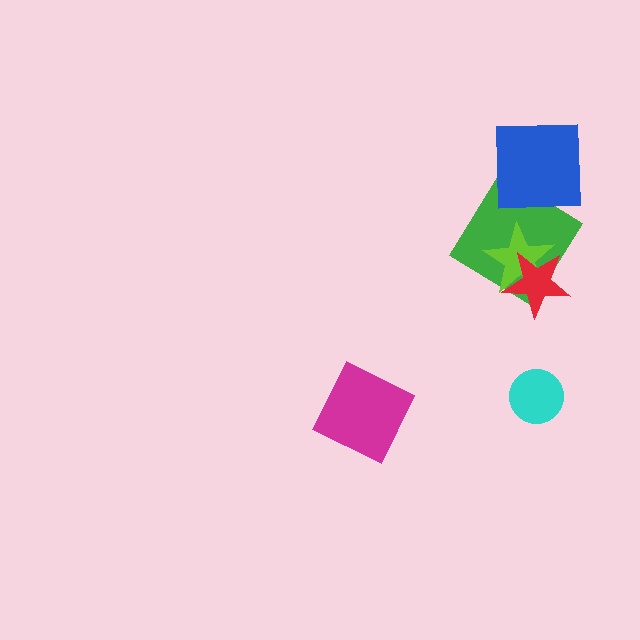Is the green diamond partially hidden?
Yes, it is partially covered by another shape.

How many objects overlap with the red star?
2 objects overlap with the red star.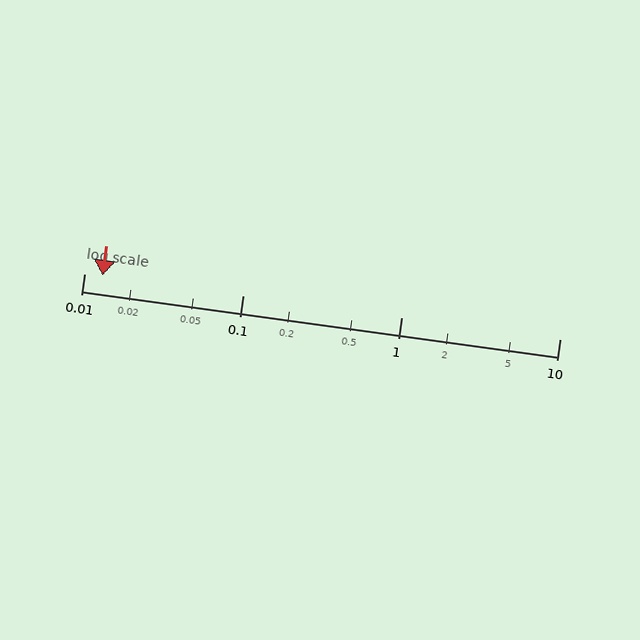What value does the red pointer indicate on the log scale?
The pointer indicates approximately 0.013.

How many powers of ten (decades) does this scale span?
The scale spans 3 decades, from 0.01 to 10.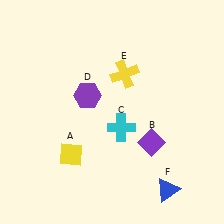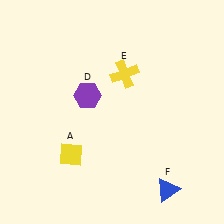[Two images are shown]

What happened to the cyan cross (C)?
The cyan cross (C) was removed in Image 2. It was in the bottom-right area of Image 1.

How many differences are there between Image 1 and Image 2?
There are 2 differences between the two images.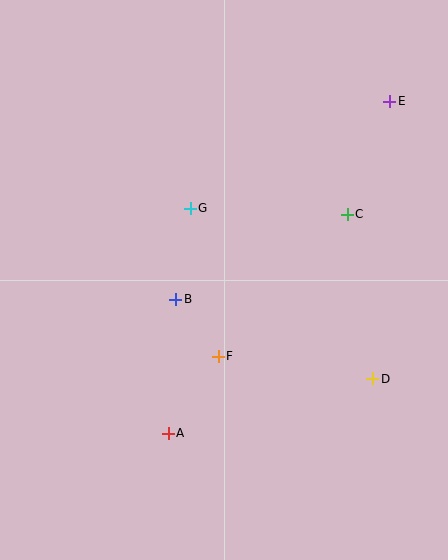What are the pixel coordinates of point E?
Point E is at (390, 101).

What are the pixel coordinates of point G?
Point G is at (190, 208).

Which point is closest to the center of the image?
Point B at (176, 299) is closest to the center.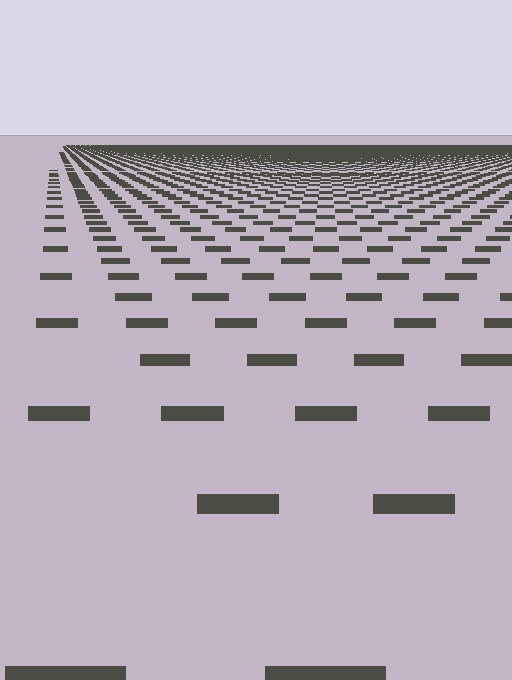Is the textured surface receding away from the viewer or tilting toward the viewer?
The surface is receding away from the viewer. Texture elements get smaller and denser toward the top.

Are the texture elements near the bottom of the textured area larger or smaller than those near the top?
Larger. Near the bottom, elements are closer to the viewer and appear at a bigger on-screen size.